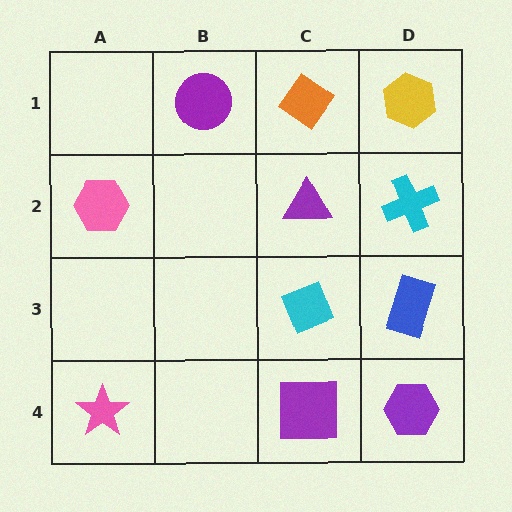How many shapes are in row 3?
2 shapes.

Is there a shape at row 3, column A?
No, that cell is empty.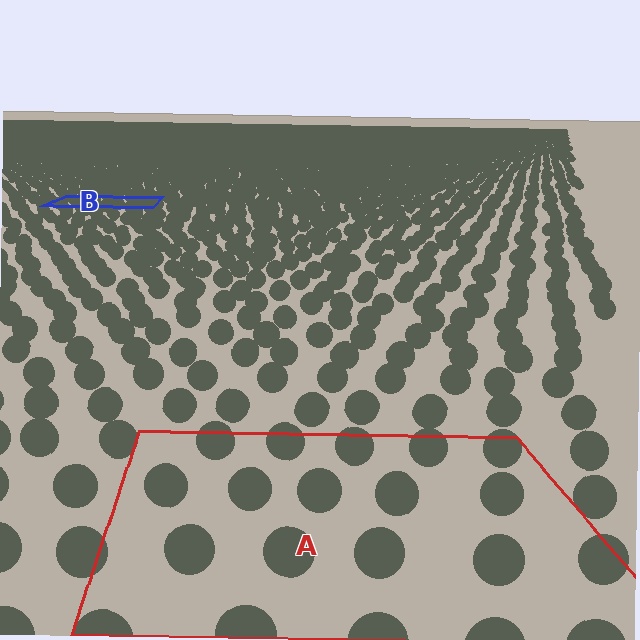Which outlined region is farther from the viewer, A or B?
Region B is farther from the viewer — the texture elements inside it appear smaller and more densely packed.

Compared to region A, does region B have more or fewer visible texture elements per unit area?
Region B has more texture elements per unit area — they are packed more densely because it is farther away.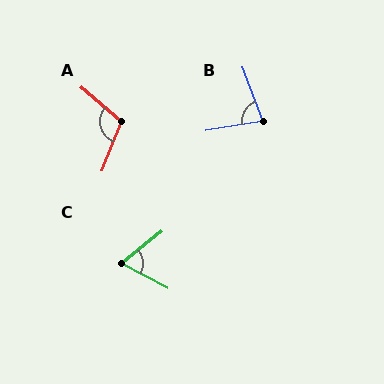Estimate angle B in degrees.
Approximately 79 degrees.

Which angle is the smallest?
C, at approximately 66 degrees.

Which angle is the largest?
A, at approximately 109 degrees.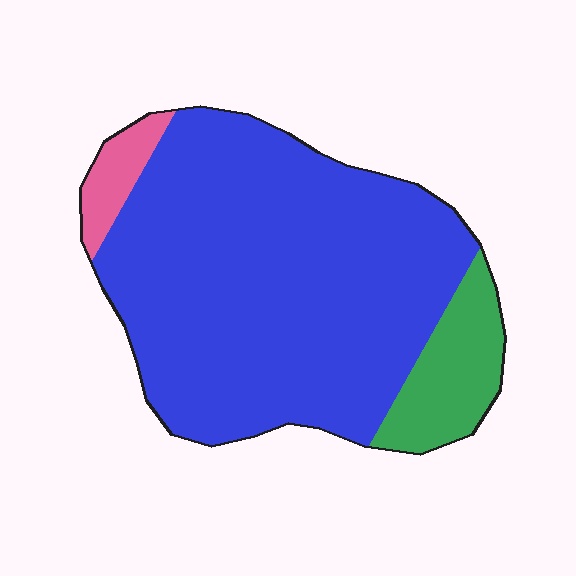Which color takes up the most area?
Blue, at roughly 80%.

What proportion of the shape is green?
Green covers 13% of the shape.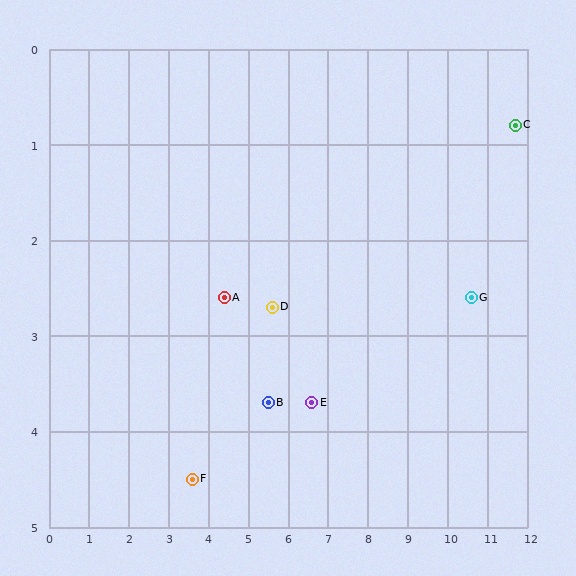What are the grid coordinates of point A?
Point A is at approximately (4.4, 2.6).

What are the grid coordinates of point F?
Point F is at approximately (3.6, 4.5).